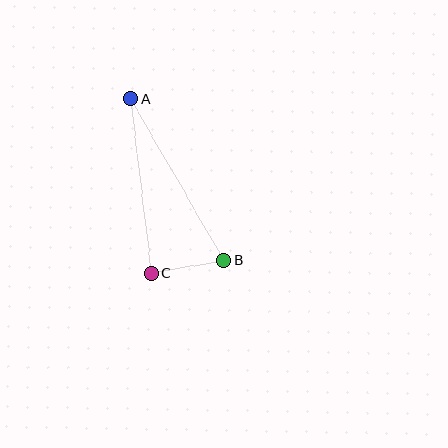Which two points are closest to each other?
Points B and C are closest to each other.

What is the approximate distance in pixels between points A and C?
The distance between A and C is approximately 176 pixels.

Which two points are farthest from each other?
Points A and B are farthest from each other.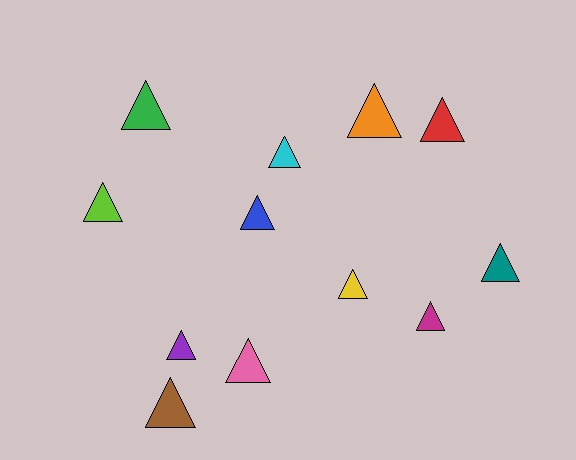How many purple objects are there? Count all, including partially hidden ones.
There is 1 purple object.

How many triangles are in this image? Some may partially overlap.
There are 12 triangles.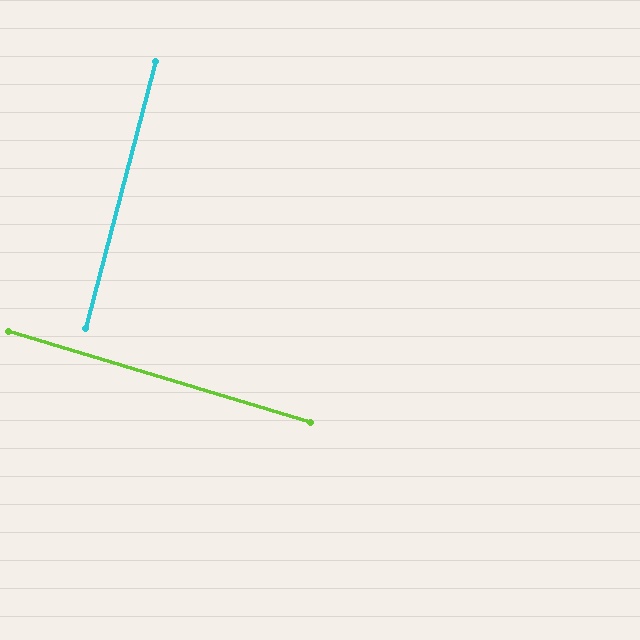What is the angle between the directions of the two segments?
Approximately 88 degrees.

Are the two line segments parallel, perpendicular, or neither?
Perpendicular — they meet at approximately 88°.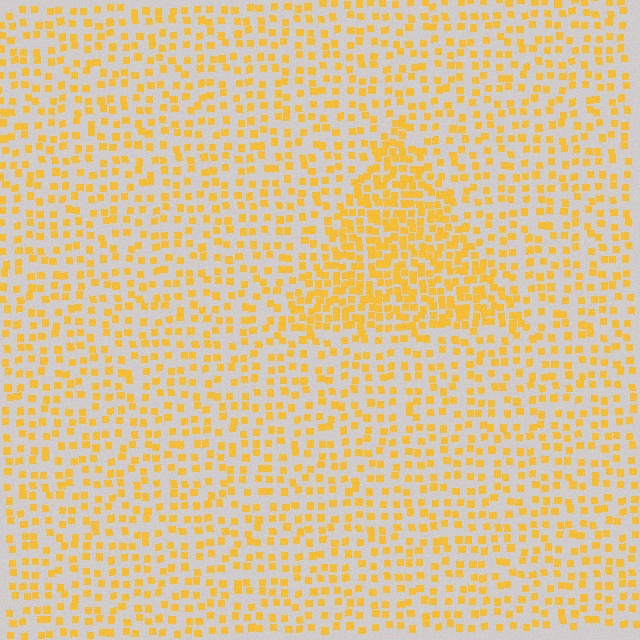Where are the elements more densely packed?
The elements are more densely packed inside the triangle boundary.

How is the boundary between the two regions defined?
The boundary is defined by a change in element density (approximately 2.0x ratio). All elements are the same color, size, and shape.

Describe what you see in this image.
The image contains small yellow elements arranged at two different densities. A triangle-shaped region is visible where the elements are more densely packed than the surrounding area.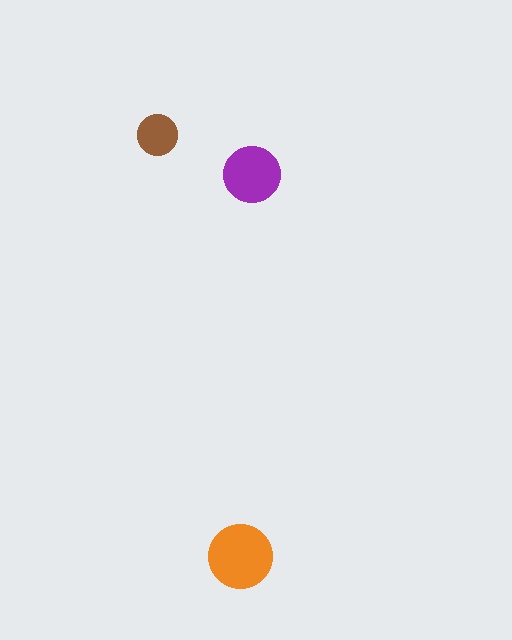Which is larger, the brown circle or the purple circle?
The purple one.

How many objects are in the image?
There are 3 objects in the image.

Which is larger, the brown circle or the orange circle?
The orange one.